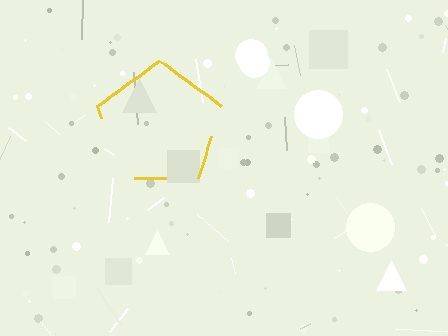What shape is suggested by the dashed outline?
The dashed outline suggests a pentagon.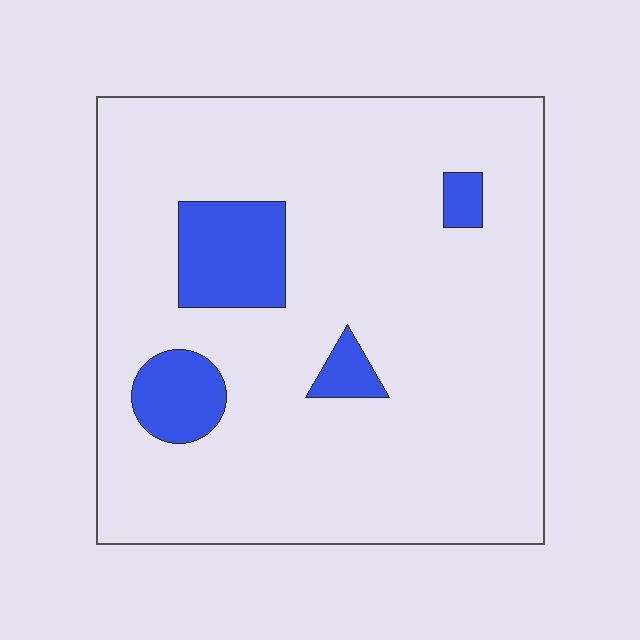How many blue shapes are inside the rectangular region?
4.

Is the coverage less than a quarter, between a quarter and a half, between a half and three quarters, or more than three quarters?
Less than a quarter.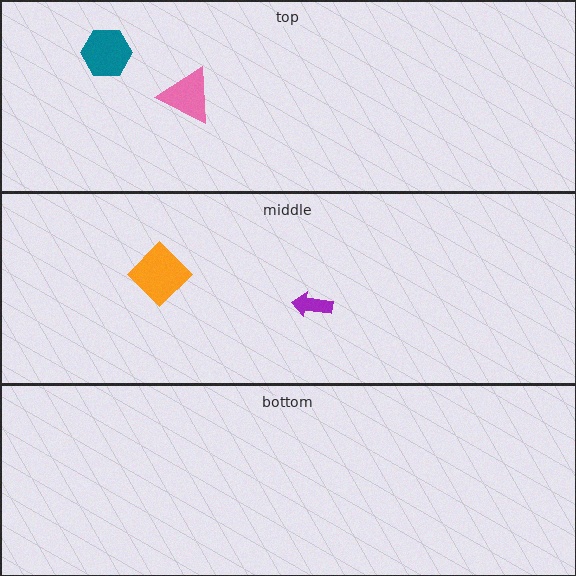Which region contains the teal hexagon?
The top region.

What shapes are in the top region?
The pink triangle, the teal hexagon.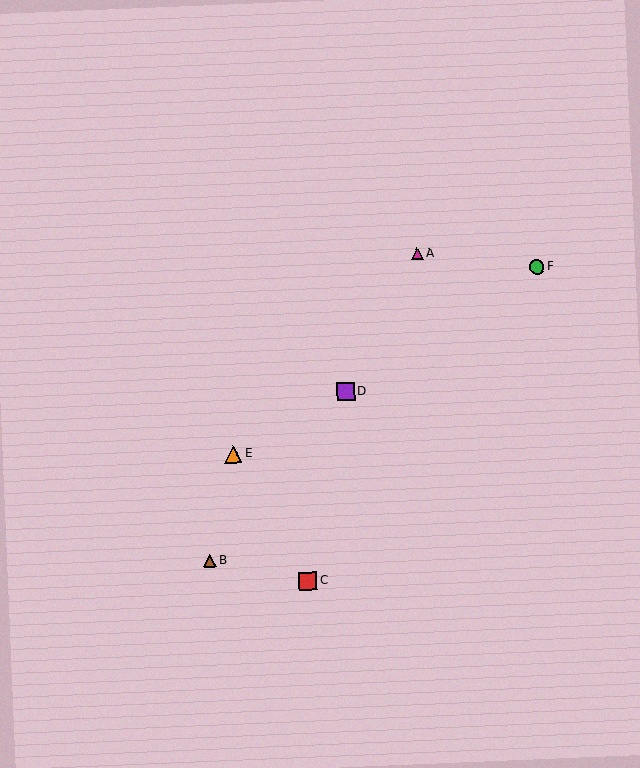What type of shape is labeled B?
Shape B is a brown triangle.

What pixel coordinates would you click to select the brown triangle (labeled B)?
Click at (210, 561) to select the brown triangle B.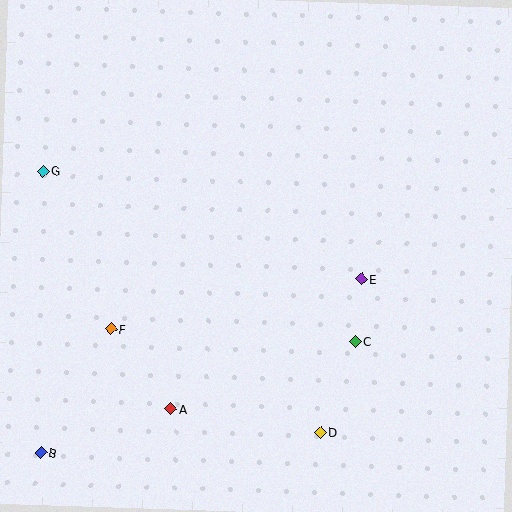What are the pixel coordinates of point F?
Point F is at (111, 329).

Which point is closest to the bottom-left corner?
Point B is closest to the bottom-left corner.